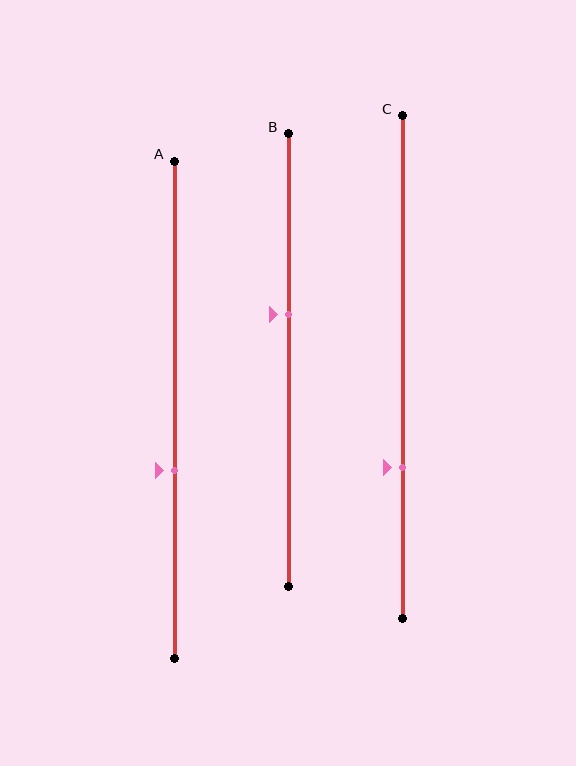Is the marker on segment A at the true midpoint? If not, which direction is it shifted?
No, the marker on segment A is shifted downward by about 12% of the segment length.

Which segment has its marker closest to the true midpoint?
Segment B has its marker closest to the true midpoint.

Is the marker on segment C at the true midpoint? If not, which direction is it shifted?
No, the marker on segment C is shifted downward by about 20% of the segment length.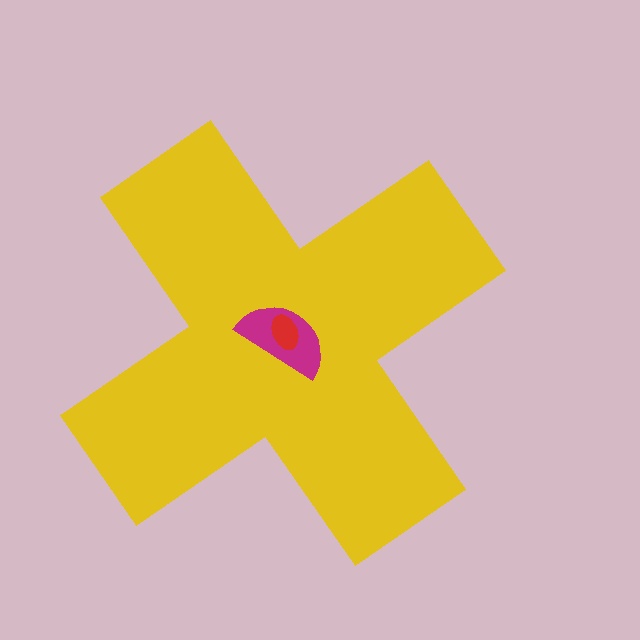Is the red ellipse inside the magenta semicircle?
Yes.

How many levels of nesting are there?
3.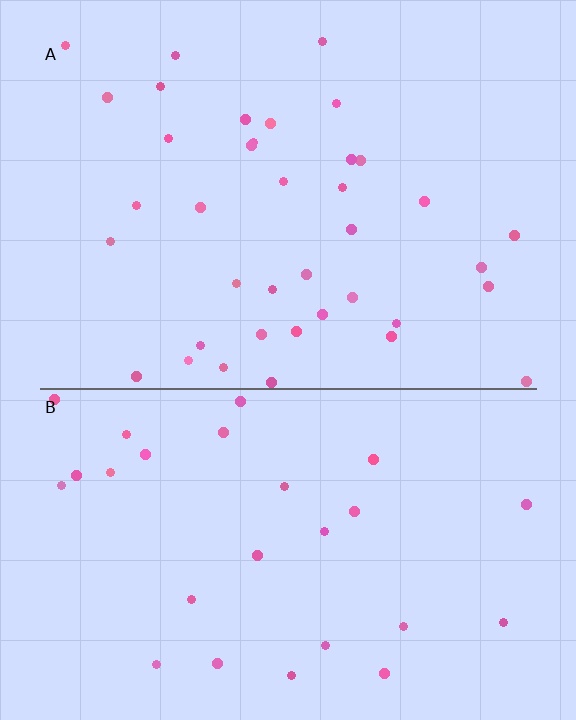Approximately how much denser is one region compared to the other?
Approximately 1.4× — region A over region B.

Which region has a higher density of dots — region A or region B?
A (the top).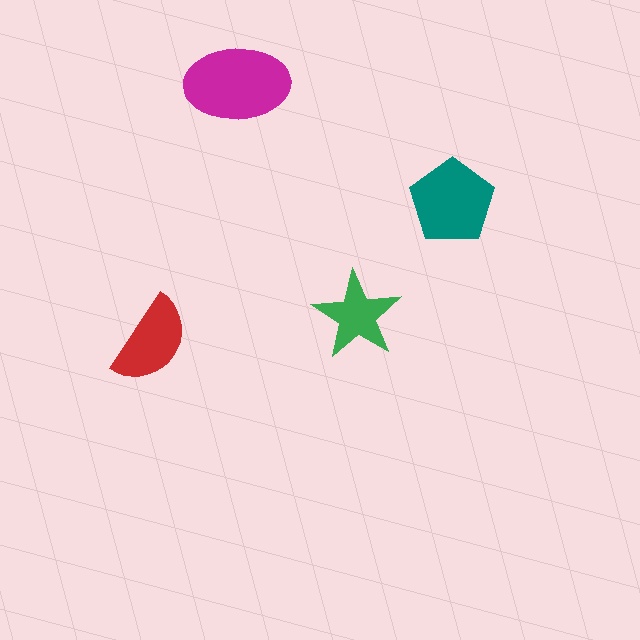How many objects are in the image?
There are 4 objects in the image.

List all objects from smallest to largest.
The green star, the red semicircle, the teal pentagon, the magenta ellipse.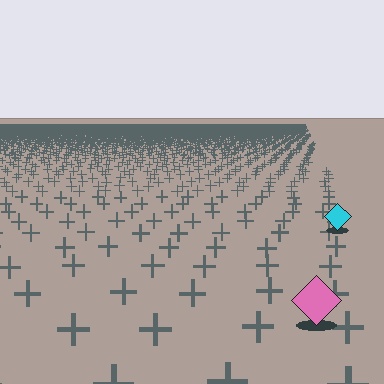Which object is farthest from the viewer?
The cyan diamond is farthest from the viewer. It appears smaller and the ground texture around it is denser.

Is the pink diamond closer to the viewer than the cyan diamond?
Yes. The pink diamond is closer — you can tell from the texture gradient: the ground texture is coarser near it.